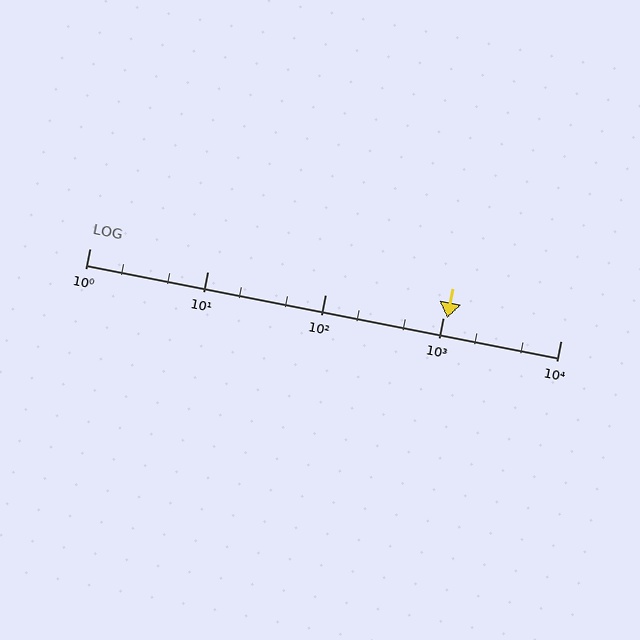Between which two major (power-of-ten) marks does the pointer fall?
The pointer is between 1000 and 10000.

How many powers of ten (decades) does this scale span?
The scale spans 4 decades, from 1 to 10000.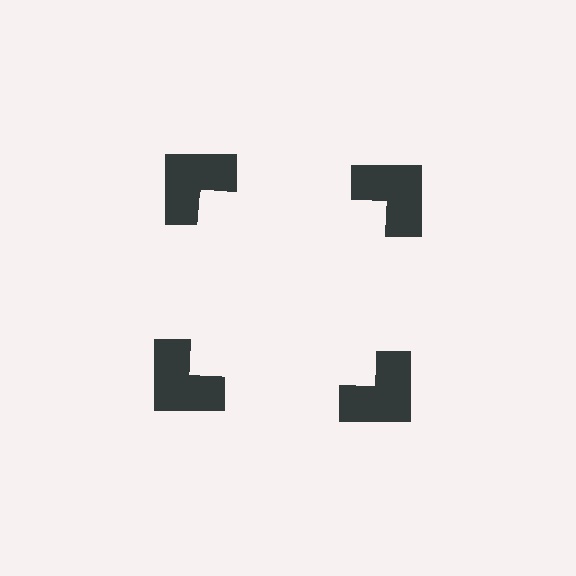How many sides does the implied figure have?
4 sides.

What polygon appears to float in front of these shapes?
An illusory square — its edges are inferred from the aligned wedge cuts in the notched squares, not physically drawn.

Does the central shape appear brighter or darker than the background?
It typically appears slightly brighter than the background, even though no actual brightness change is drawn.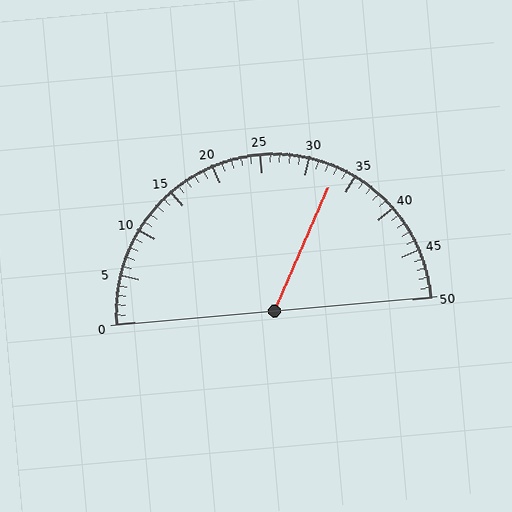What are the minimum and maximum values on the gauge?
The gauge ranges from 0 to 50.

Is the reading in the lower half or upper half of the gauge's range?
The reading is in the upper half of the range (0 to 50).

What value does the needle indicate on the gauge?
The needle indicates approximately 33.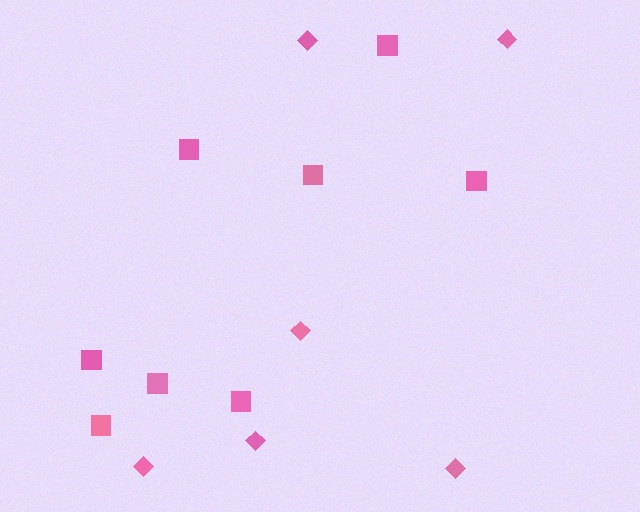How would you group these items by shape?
There are 2 groups: one group of diamonds (6) and one group of squares (8).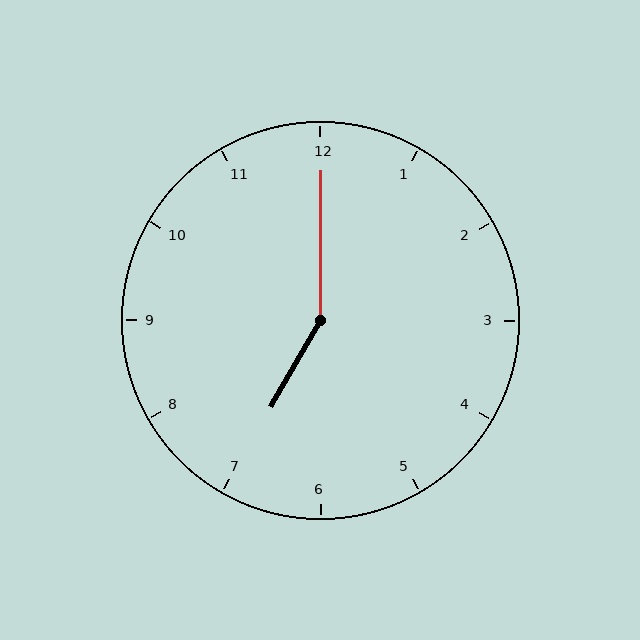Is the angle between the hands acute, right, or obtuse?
It is obtuse.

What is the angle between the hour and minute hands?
Approximately 150 degrees.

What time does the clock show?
7:00.